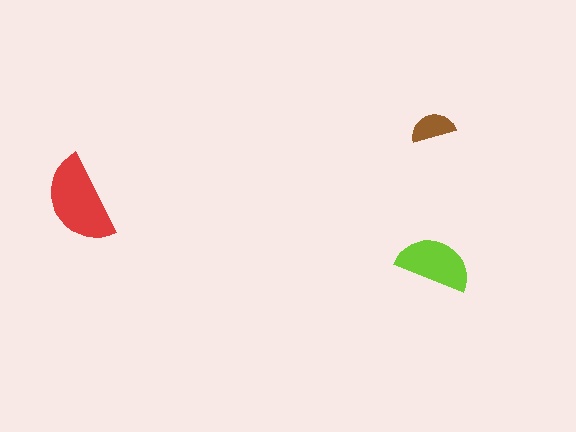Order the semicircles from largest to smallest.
the red one, the lime one, the brown one.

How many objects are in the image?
There are 3 objects in the image.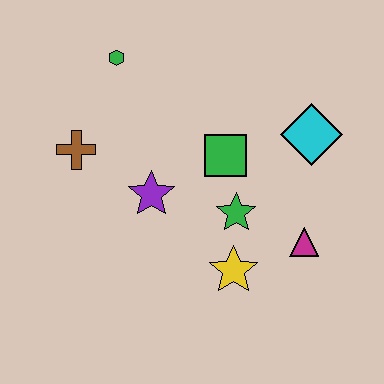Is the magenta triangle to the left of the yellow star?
No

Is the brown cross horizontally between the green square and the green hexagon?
No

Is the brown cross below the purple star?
No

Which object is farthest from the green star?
The green hexagon is farthest from the green star.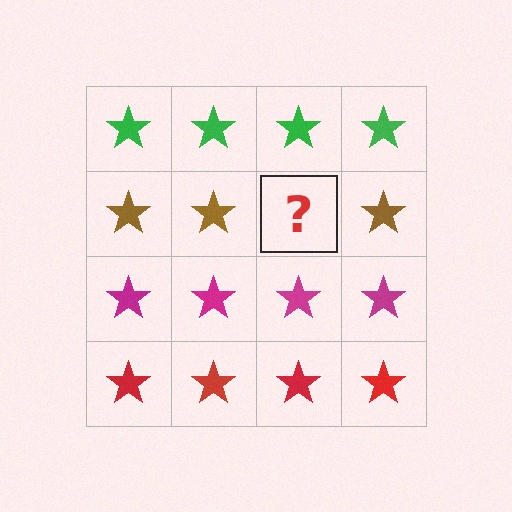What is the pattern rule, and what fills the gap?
The rule is that each row has a consistent color. The gap should be filled with a brown star.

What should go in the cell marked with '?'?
The missing cell should contain a brown star.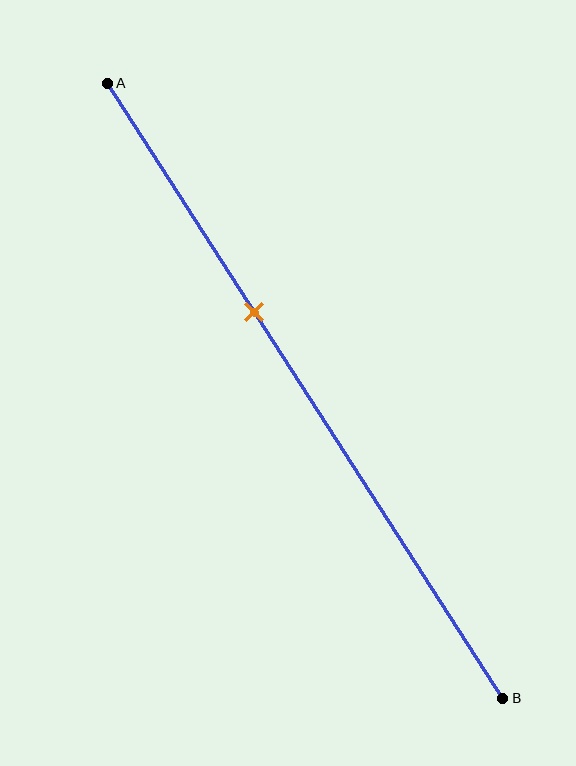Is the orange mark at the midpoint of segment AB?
No, the mark is at about 35% from A, not at the 50% midpoint.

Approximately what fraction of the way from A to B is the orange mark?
The orange mark is approximately 35% of the way from A to B.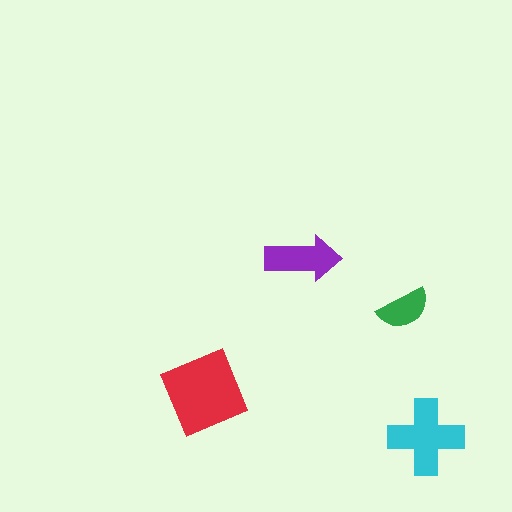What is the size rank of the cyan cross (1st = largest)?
2nd.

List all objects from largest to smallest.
The red diamond, the cyan cross, the purple arrow, the green semicircle.